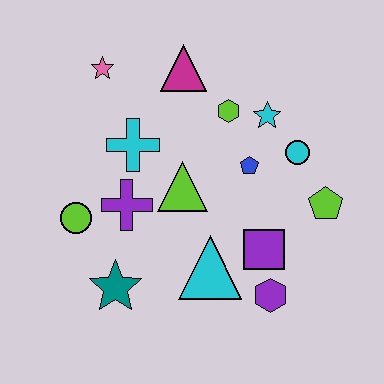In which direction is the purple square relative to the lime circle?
The purple square is to the right of the lime circle.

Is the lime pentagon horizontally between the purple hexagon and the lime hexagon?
No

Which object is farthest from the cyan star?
The teal star is farthest from the cyan star.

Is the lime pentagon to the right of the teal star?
Yes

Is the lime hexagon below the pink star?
Yes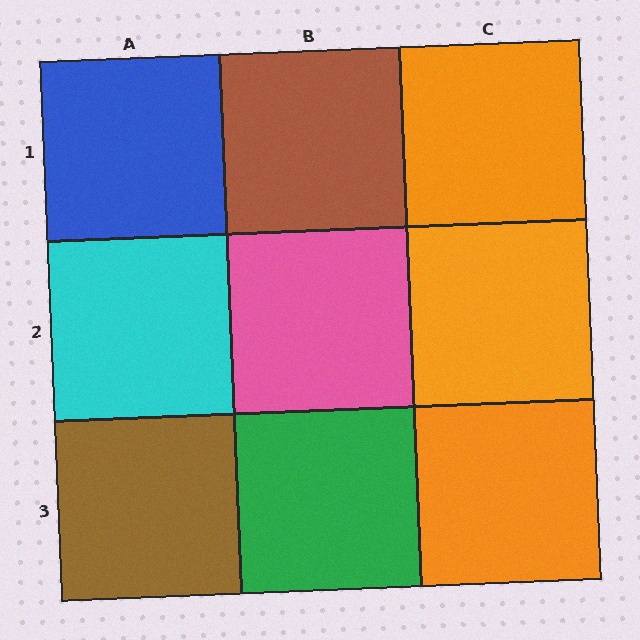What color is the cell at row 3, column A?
Brown.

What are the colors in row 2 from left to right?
Cyan, pink, orange.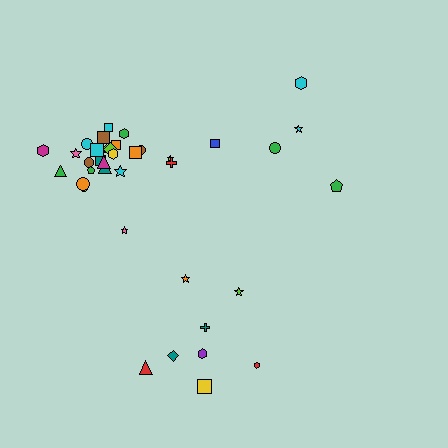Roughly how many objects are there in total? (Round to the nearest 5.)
Roughly 40 objects in total.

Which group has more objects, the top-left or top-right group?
The top-left group.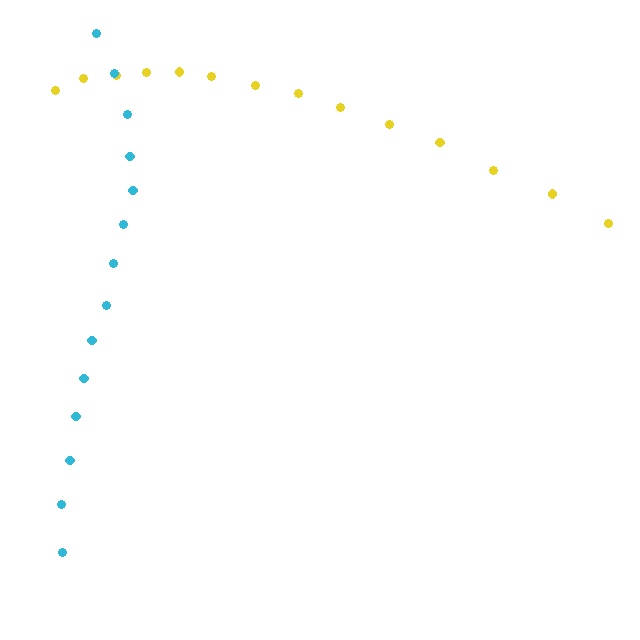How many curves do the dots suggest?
There are 2 distinct paths.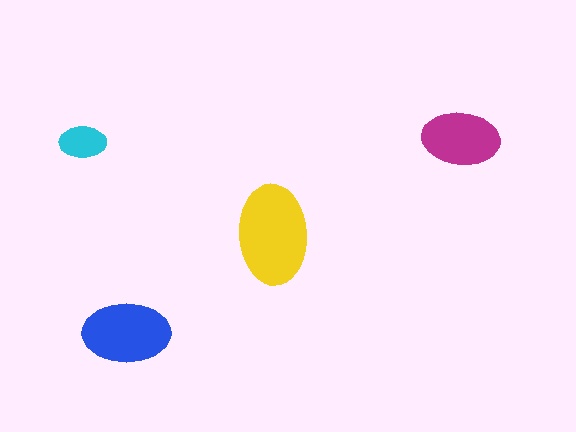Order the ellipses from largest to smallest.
the yellow one, the blue one, the magenta one, the cyan one.